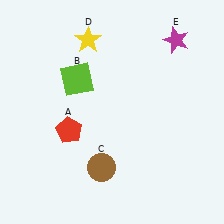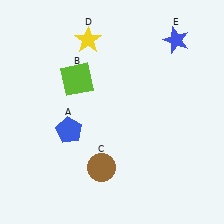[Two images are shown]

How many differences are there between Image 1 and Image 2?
There are 2 differences between the two images.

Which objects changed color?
A changed from red to blue. E changed from magenta to blue.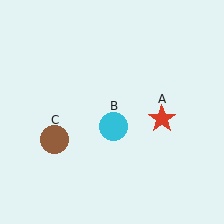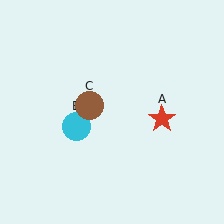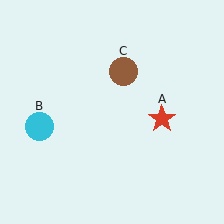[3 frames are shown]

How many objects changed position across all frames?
2 objects changed position: cyan circle (object B), brown circle (object C).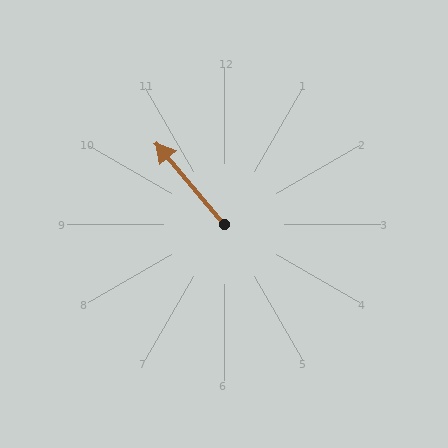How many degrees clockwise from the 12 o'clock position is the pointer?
Approximately 320 degrees.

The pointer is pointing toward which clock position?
Roughly 11 o'clock.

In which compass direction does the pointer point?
Northwest.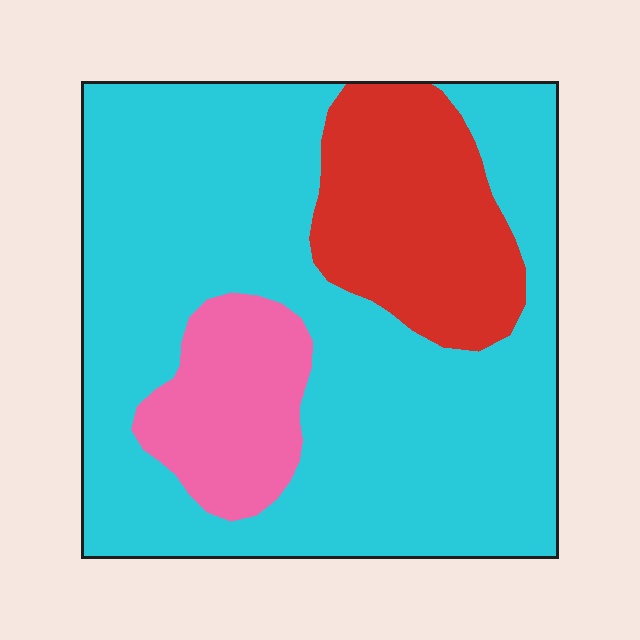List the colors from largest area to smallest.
From largest to smallest: cyan, red, pink.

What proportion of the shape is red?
Red covers 18% of the shape.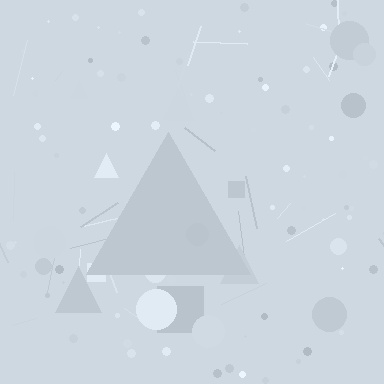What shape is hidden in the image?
A triangle is hidden in the image.